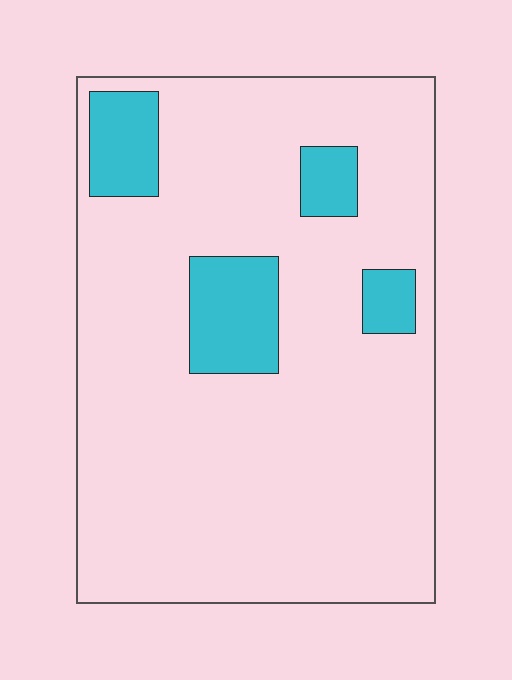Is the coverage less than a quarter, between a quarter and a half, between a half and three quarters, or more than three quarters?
Less than a quarter.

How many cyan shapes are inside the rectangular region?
4.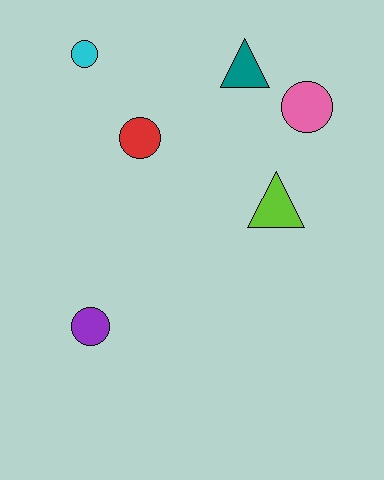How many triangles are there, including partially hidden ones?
There are 2 triangles.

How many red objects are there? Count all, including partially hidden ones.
There is 1 red object.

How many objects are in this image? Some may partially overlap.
There are 6 objects.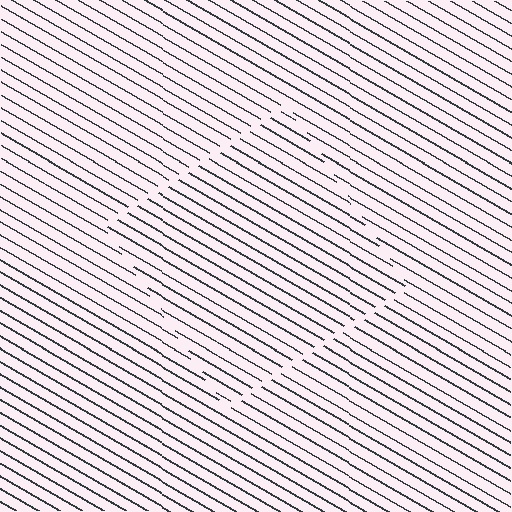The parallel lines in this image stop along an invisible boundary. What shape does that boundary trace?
An illusory square. The interior of the shape contains the same grating, shifted by half a period — the contour is defined by the phase discontinuity where line-ends from the inner and outer gratings abut.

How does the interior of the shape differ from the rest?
The interior of the shape contains the same grating, shifted by half a period — the contour is defined by the phase discontinuity where line-ends from the inner and outer gratings abut.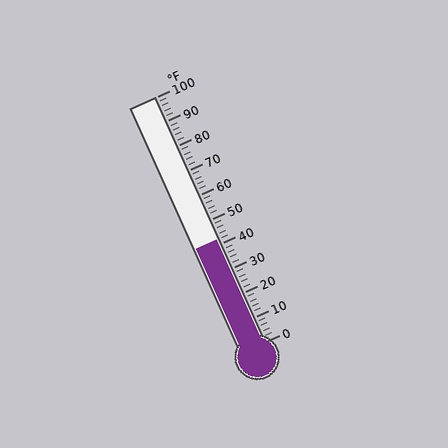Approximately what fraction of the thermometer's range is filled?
The thermometer is filled to approximately 40% of its range.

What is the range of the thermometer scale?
The thermometer scale ranges from 0°F to 100°F.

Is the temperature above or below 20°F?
The temperature is above 20°F.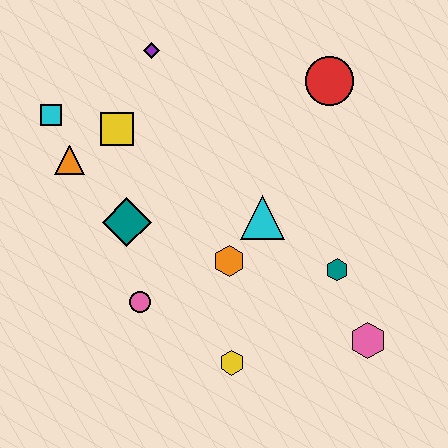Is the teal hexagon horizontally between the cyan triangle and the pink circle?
No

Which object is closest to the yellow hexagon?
The orange hexagon is closest to the yellow hexagon.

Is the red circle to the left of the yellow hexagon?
No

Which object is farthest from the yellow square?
The pink hexagon is farthest from the yellow square.